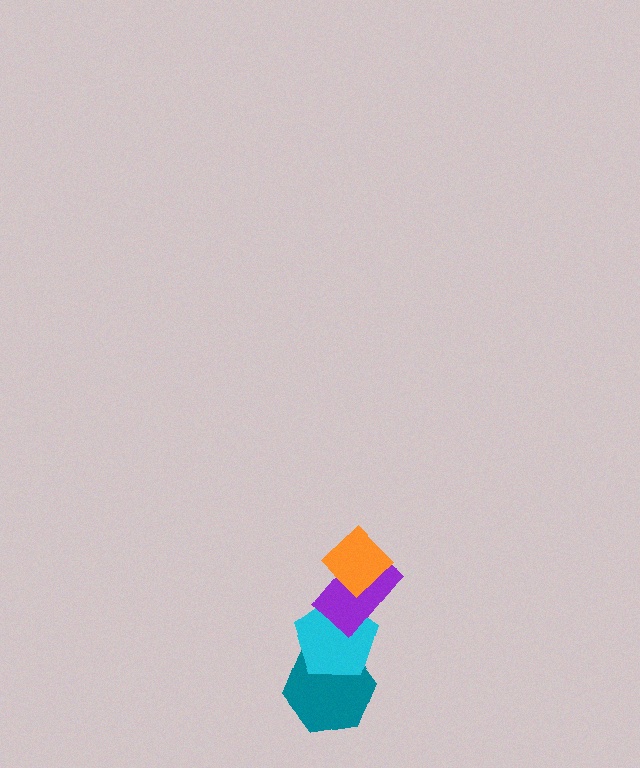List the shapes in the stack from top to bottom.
From top to bottom: the orange diamond, the purple rectangle, the cyan pentagon, the teal hexagon.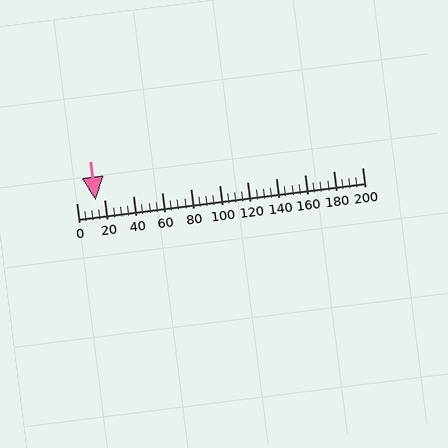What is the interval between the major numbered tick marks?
The major tick marks are spaced 20 units apart.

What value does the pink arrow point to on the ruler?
The pink arrow points to approximately 14.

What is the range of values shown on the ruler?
The ruler shows values from 0 to 200.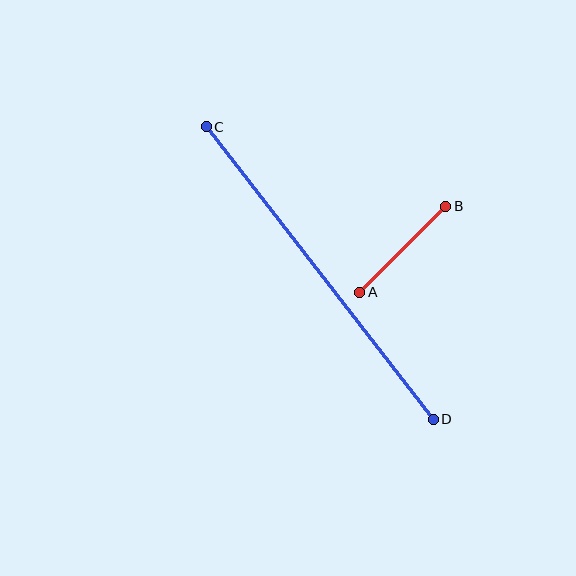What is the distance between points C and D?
The distance is approximately 371 pixels.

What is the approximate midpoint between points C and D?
The midpoint is at approximately (320, 273) pixels.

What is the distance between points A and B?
The distance is approximately 122 pixels.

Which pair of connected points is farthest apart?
Points C and D are farthest apart.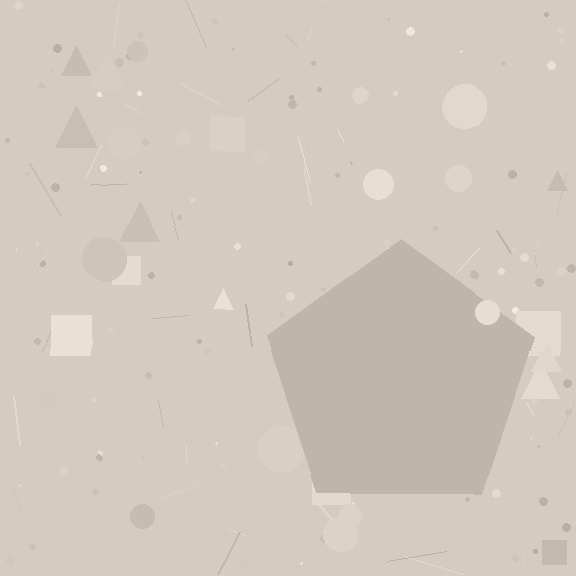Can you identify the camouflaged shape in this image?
The camouflaged shape is a pentagon.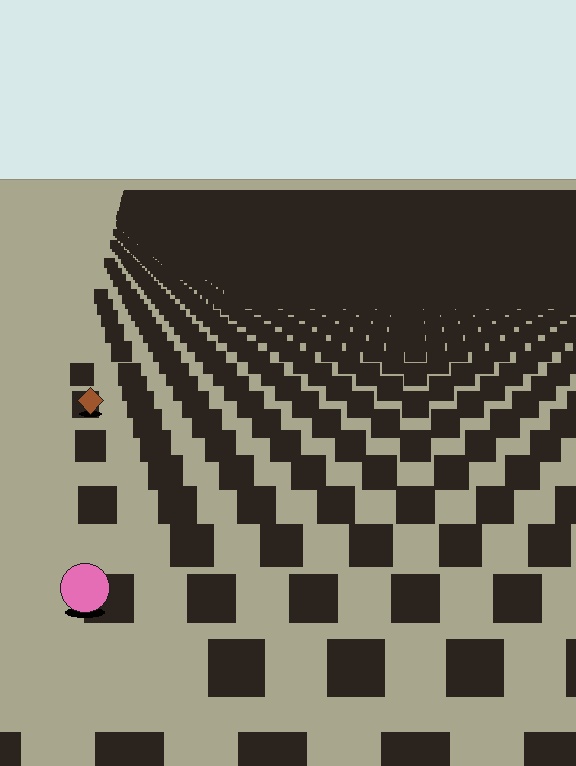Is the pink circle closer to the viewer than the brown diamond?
Yes. The pink circle is closer — you can tell from the texture gradient: the ground texture is coarser near it.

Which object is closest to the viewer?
The pink circle is closest. The texture marks near it are larger and more spread out.